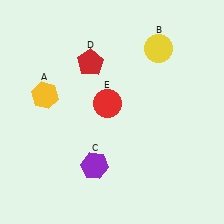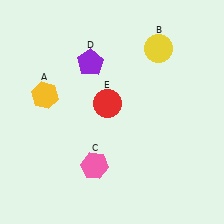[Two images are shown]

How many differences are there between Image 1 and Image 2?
There are 2 differences between the two images.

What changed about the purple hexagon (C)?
In Image 1, C is purple. In Image 2, it changed to pink.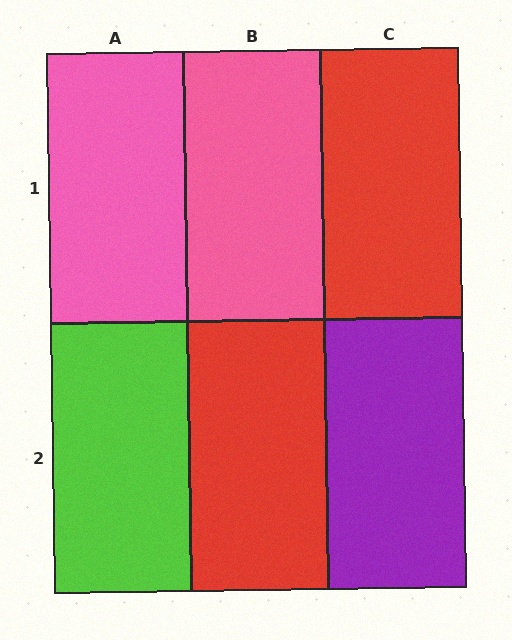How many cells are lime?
1 cell is lime.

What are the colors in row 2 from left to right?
Lime, red, purple.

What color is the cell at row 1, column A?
Pink.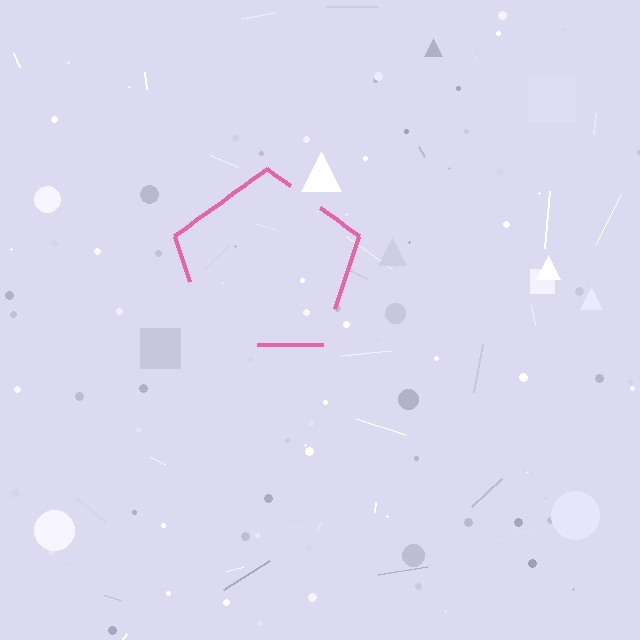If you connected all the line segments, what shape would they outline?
They would outline a pentagon.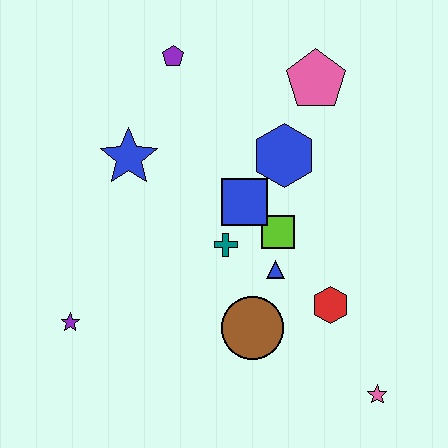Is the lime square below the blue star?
Yes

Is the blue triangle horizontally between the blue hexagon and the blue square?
Yes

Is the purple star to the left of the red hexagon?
Yes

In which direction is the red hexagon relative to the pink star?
The red hexagon is above the pink star.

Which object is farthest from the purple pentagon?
The pink star is farthest from the purple pentagon.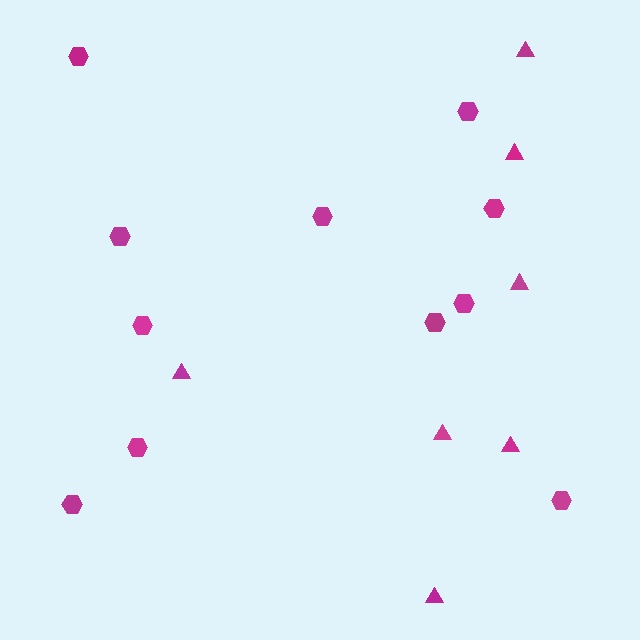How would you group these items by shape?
There are 2 groups: one group of hexagons (11) and one group of triangles (7).